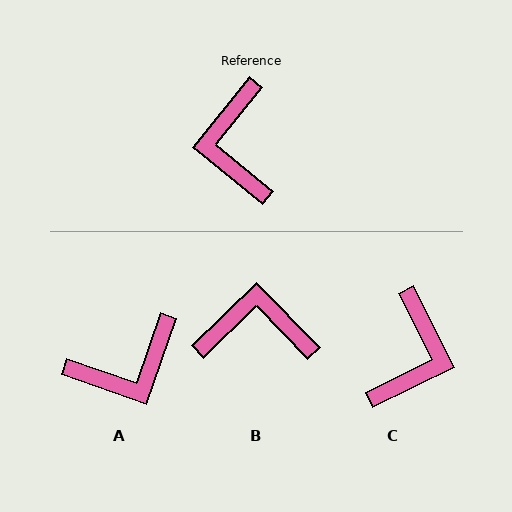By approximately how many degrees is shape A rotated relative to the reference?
Approximately 110 degrees counter-clockwise.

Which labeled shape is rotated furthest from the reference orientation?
C, about 156 degrees away.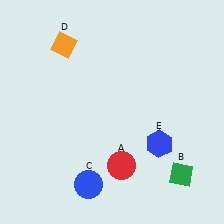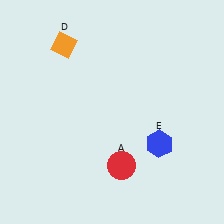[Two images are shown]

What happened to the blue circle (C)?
The blue circle (C) was removed in Image 2. It was in the bottom-left area of Image 1.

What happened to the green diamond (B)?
The green diamond (B) was removed in Image 2. It was in the bottom-right area of Image 1.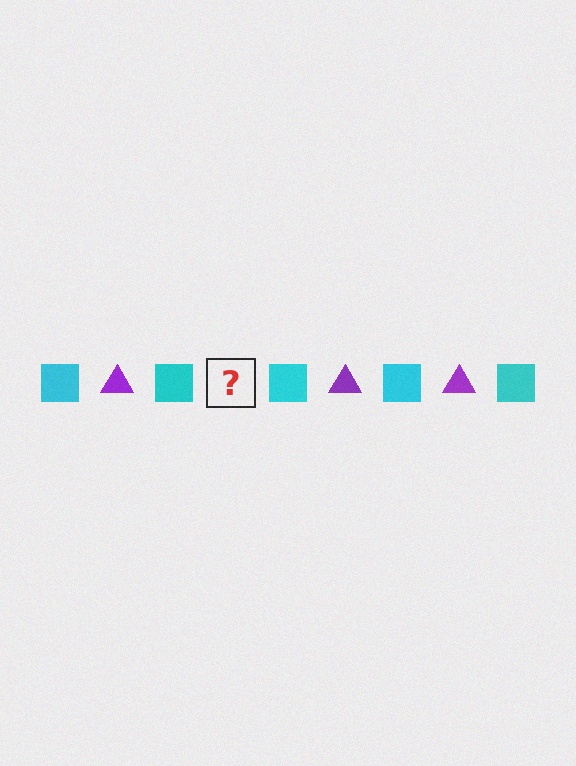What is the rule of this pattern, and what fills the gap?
The rule is that the pattern alternates between cyan square and purple triangle. The gap should be filled with a purple triangle.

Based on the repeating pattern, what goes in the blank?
The blank should be a purple triangle.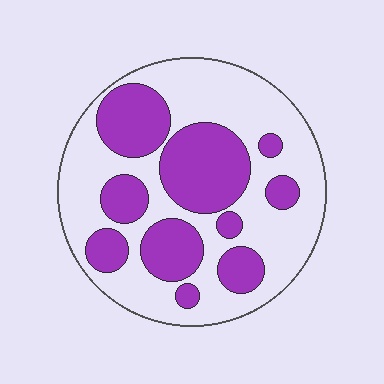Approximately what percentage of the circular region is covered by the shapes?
Approximately 40%.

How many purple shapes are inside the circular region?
10.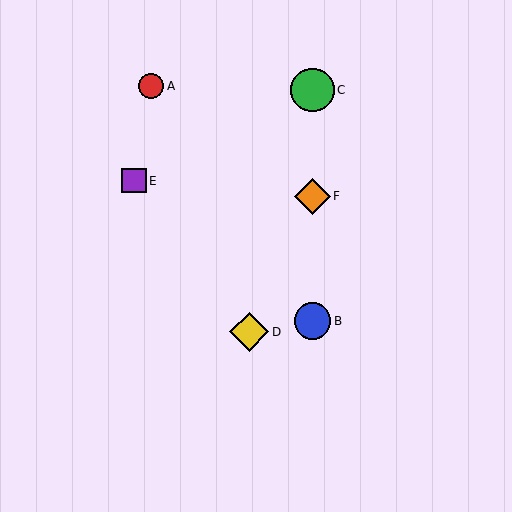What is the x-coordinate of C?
Object C is at x≈313.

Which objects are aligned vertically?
Objects B, C, F are aligned vertically.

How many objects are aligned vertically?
3 objects (B, C, F) are aligned vertically.